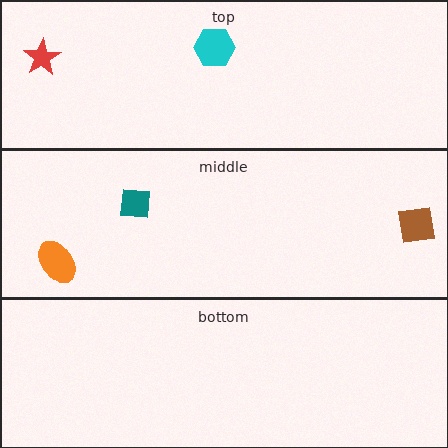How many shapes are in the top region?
2.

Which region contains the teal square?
The middle region.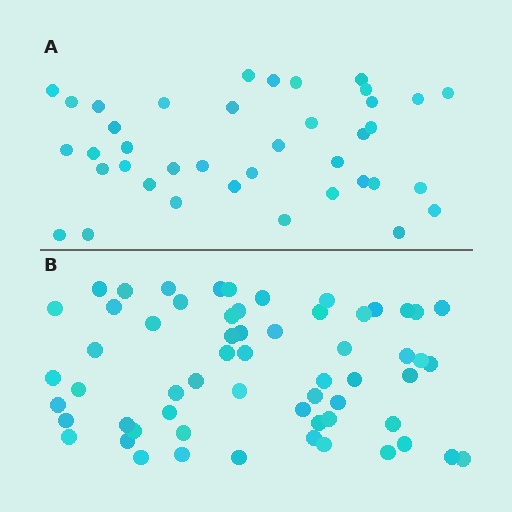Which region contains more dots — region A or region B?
Region B (the bottom region) has more dots.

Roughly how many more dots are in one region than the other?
Region B has approximately 20 more dots than region A.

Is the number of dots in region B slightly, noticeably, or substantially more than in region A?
Region B has substantially more. The ratio is roughly 1.5 to 1.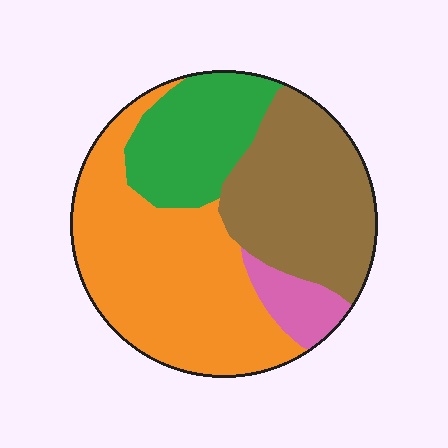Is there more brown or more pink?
Brown.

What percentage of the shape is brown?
Brown takes up between a sixth and a third of the shape.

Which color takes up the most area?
Orange, at roughly 45%.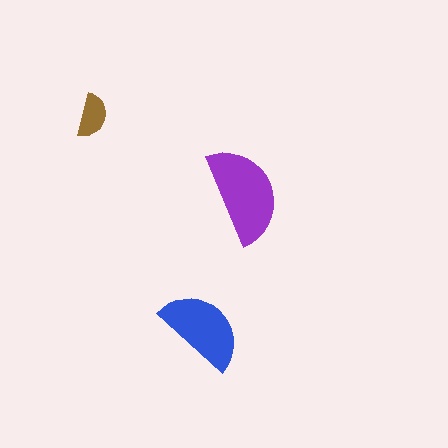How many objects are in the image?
There are 3 objects in the image.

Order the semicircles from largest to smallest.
the purple one, the blue one, the brown one.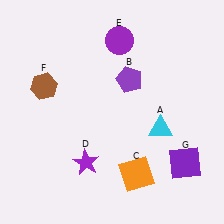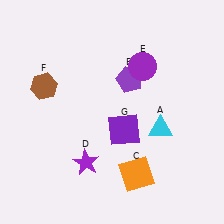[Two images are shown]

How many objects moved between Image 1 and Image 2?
2 objects moved between the two images.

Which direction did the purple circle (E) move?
The purple circle (E) moved down.